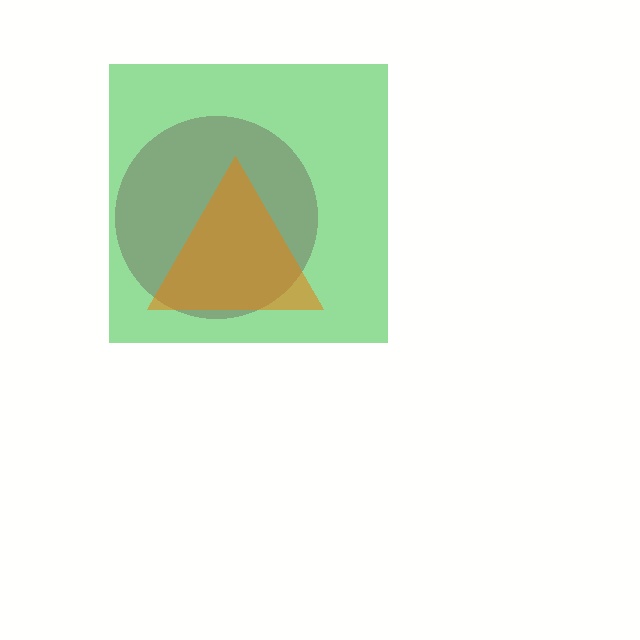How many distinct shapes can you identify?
There are 3 distinct shapes: a magenta circle, a green square, an orange triangle.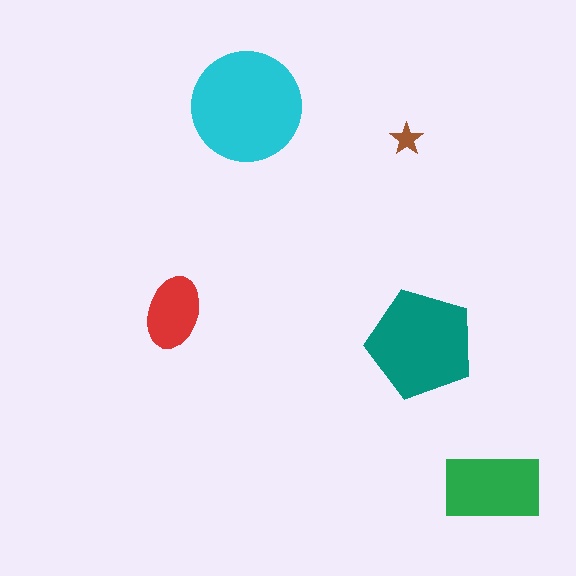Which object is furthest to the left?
The red ellipse is leftmost.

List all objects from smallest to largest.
The brown star, the red ellipse, the green rectangle, the teal pentagon, the cyan circle.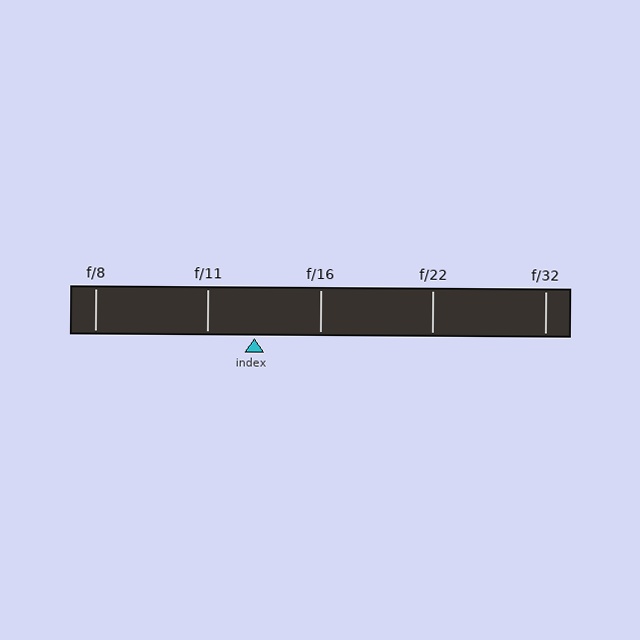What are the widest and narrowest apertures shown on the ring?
The widest aperture shown is f/8 and the narrowest is f/32.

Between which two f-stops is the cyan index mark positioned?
The index mark is between f/11 and f/16.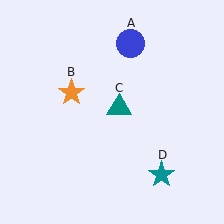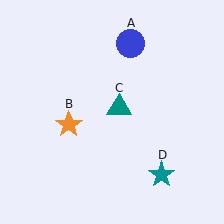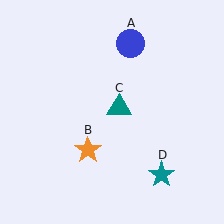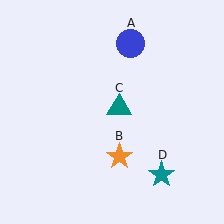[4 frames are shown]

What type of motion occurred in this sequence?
The orange star (object B) rotated counterclockwise around the center of the scene.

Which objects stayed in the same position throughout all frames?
Blue circle (object A) and teal triangle (object C) and teal star (object D) remained stationary.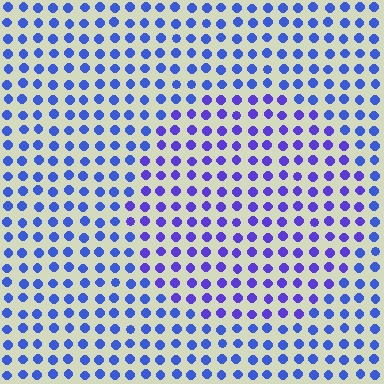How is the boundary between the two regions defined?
The boundary is defined purely by a slight shift in hue (about 25 degrees). Spacing, size, and orientation are identical on both sides.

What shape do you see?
I see a circle.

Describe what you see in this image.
The image is filled with small blue elements in a uniform arrangement. A circle-shaped region is visible where the elements are tinted to a slightly different hue, forming a subtle color boundary.